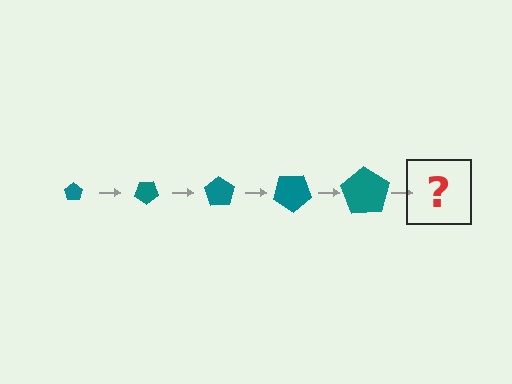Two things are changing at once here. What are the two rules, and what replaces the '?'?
The two rules are that the pentagon grows larger each step and it rotates 35 degrees each step. The '?' should be a pentagon, larger than the previous one and rotated 175 degrees from the start.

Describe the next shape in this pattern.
It should be a pentagon, larger than the previous one and rotated 175 degrees from the start.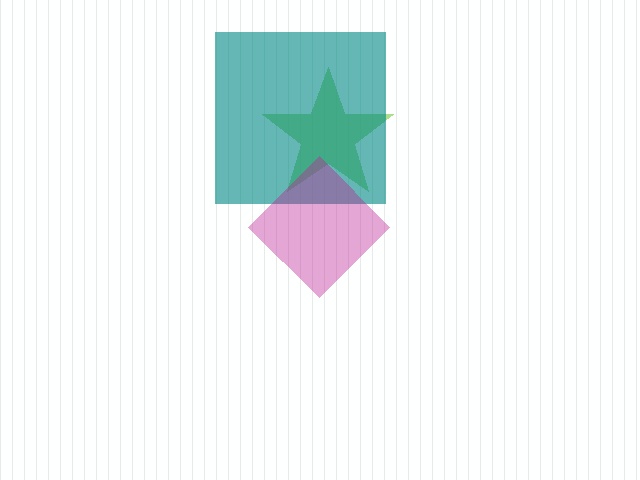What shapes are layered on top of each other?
The layered shapes are: a lime star, a teal square, a magenta diamond.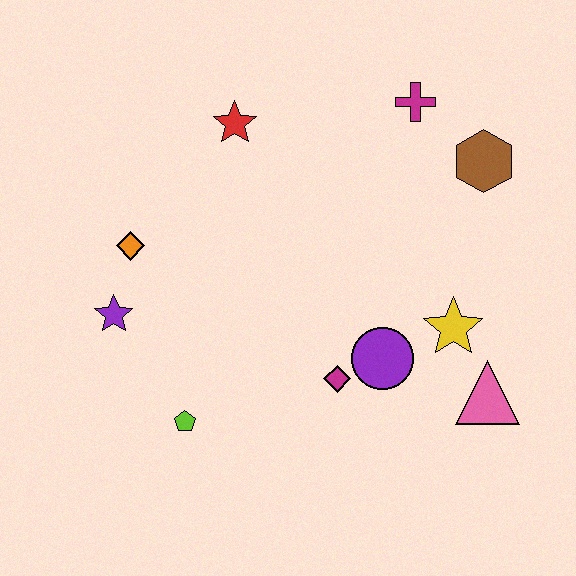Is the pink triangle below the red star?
Yes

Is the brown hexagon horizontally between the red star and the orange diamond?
No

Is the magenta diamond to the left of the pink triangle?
Yes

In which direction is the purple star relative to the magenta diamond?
The purple star is to the left of the magenta diamond.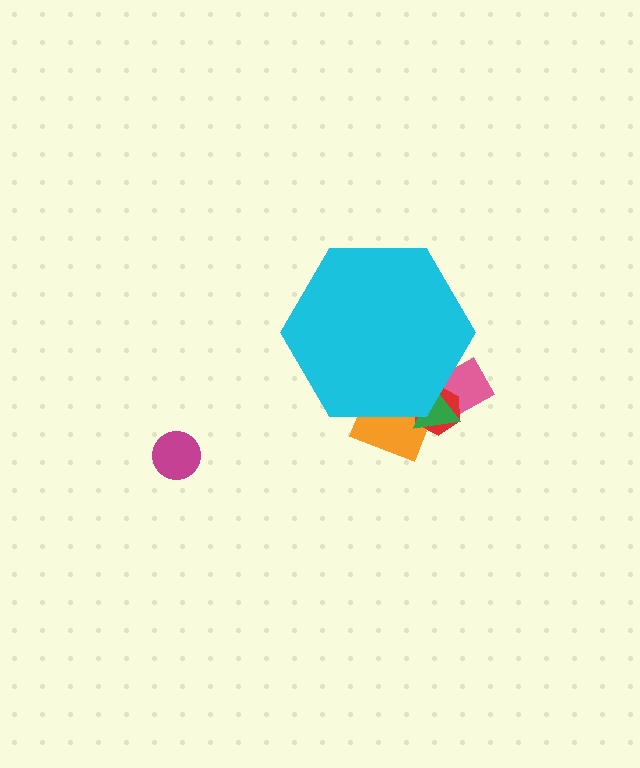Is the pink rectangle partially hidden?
Yes, the pink rectangle is partially hidden behind the cyan hexagon.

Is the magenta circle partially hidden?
No, the magenta circle is fully visible.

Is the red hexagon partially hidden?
Yes, the red hexagon is partially hidden behind the cyan hexagon.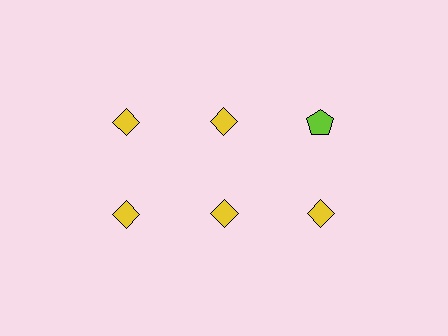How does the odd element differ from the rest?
It differs in both color (lime instead of yellow) and shape (pentagon instead of diamond).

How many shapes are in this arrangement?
There are 6 shapes arranged in a grid pattern.